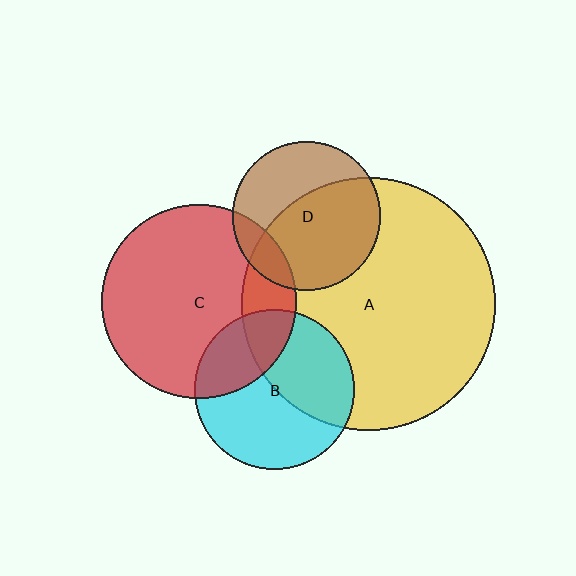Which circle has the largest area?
Circle A (yellow).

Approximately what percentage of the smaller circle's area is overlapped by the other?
Approximately 20%.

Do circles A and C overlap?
Yes.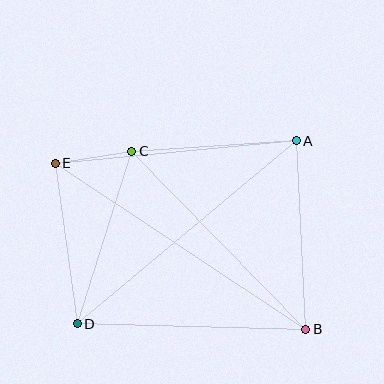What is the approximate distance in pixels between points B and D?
The distance between B and D is approximately 229 pixels.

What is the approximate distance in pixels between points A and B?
The distance between A and B is approximately 189 pixels.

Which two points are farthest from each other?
Points B and E are farthest from each other.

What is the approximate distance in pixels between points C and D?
The distance between C and D is approximately 181 pixels.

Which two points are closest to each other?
Points C and E are closest to each other.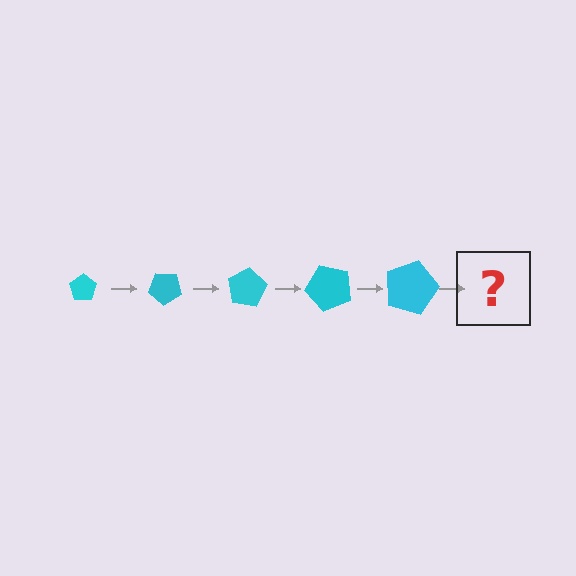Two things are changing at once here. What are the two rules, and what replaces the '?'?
The two rules are that the pentagon grows larger each step and it rotates 40 degrees each step. The '?' should be a pentagon, larger than the previous one and rotated 200 degrees from the start.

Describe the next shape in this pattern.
It should be a pentagon, larger than the previous one and rotated 200 degrees from the start.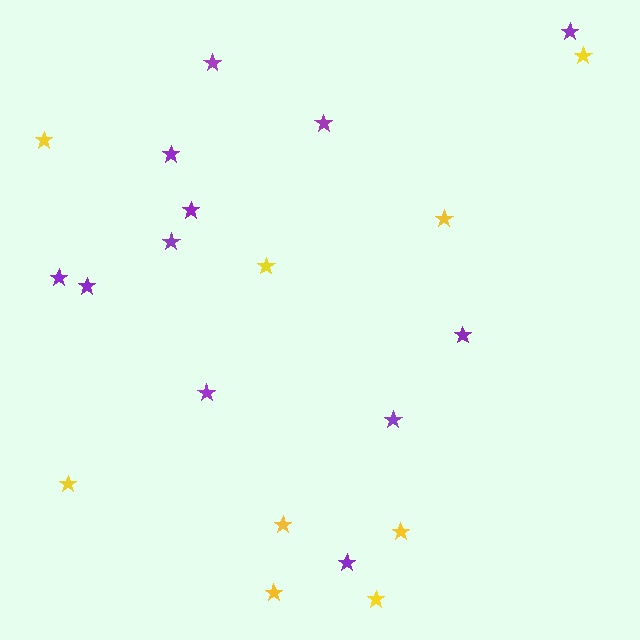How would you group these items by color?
There are 2 groups: one group of purple stars (12) and one group of yellow stars (9).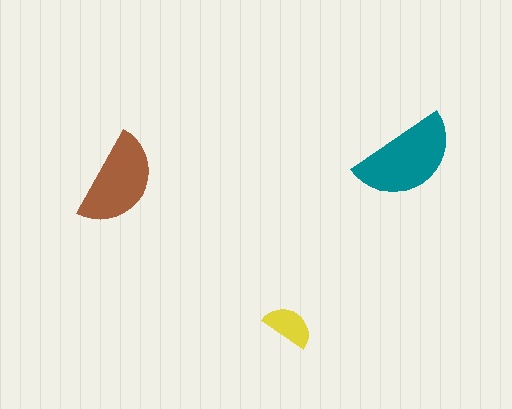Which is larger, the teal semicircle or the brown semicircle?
The teal one.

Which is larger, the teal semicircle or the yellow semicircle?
The teal one.